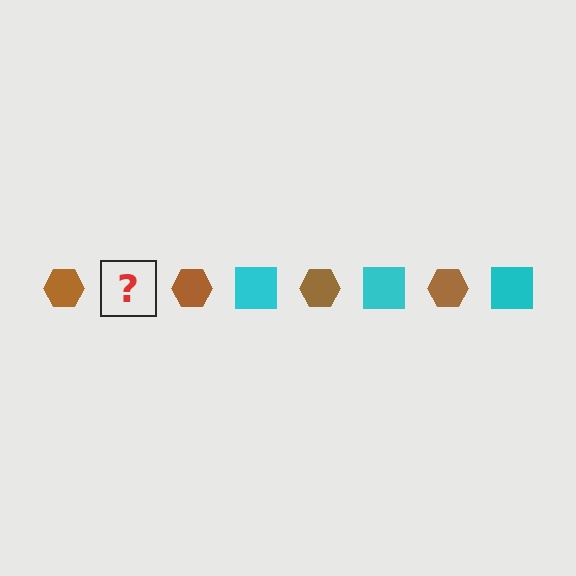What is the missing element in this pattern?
The missing element is a cyan square.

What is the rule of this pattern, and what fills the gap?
The rule is that the pattern alternates between brown hexagon and cyan square. The gap should be filled with a cyan square.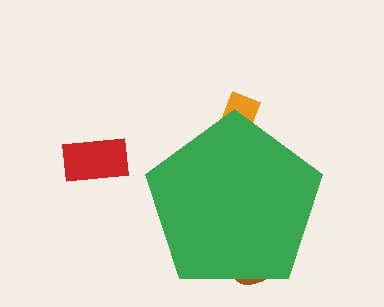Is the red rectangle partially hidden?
No, the red rectangle is fully visible.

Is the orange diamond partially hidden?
Yes, the orange diamond is partially hidden behind the green pentagon.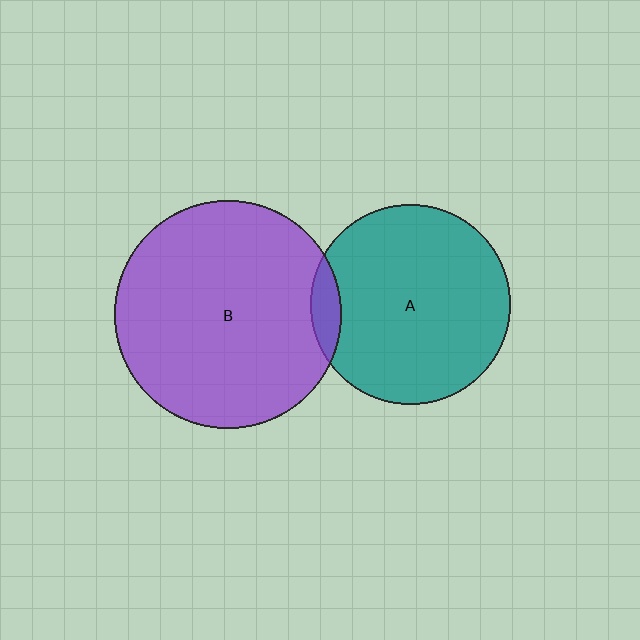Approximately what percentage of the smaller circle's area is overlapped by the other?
Approximately 10%.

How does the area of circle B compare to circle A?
Approximately 1.3 times.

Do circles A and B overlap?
Yes.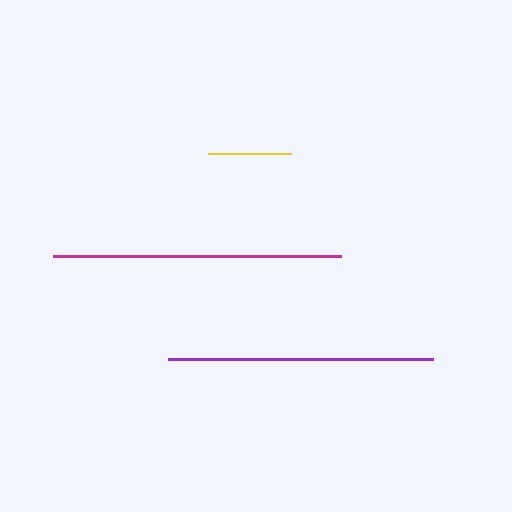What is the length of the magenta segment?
The magenta segment is approximately 288 pixels long.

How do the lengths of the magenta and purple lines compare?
The magenta and purple lines are approximately the same length.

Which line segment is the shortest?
The yellow line is the shortest at approximately 83 pixels.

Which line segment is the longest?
The magenta line is the longest at approximately 288 pixels.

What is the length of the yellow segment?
The yellow segment is approximately 83 pixels long.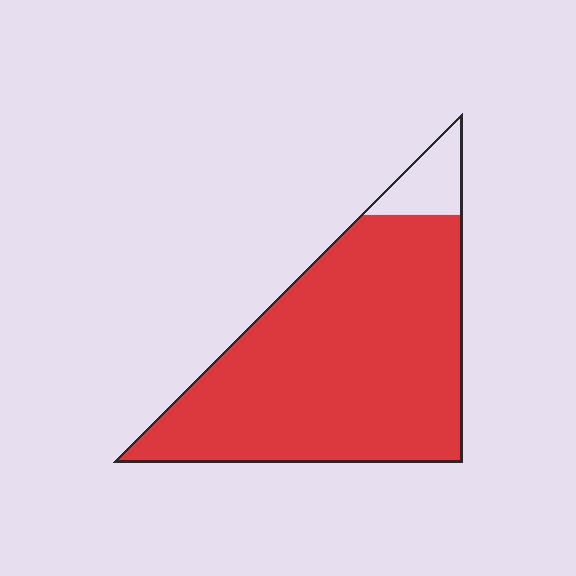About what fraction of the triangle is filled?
About nine tenths (9/10).